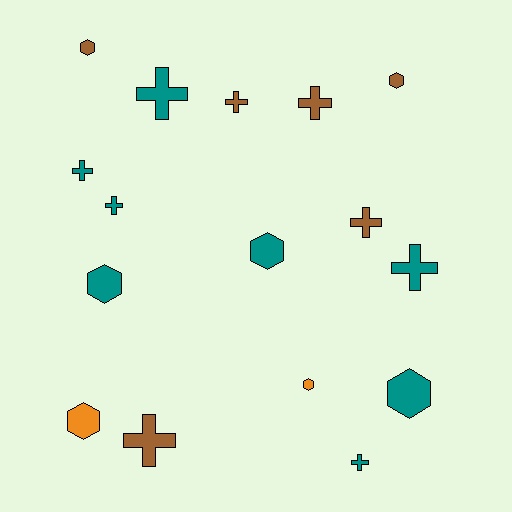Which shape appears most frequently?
Cross, with 9 objects.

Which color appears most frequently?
Teal, with 8 objects.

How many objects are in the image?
There are 16 objects.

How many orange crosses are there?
There are no orange crosses.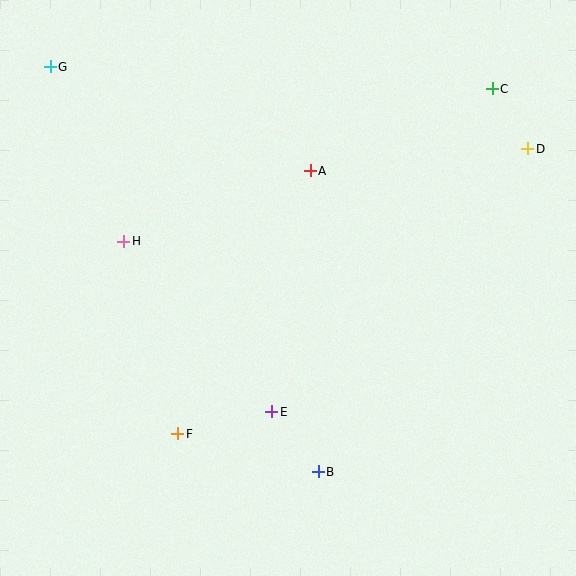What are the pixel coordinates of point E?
Point E is at (271, 412).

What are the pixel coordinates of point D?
Point D is at (528, 149).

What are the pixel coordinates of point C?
Point C is at (492, 89).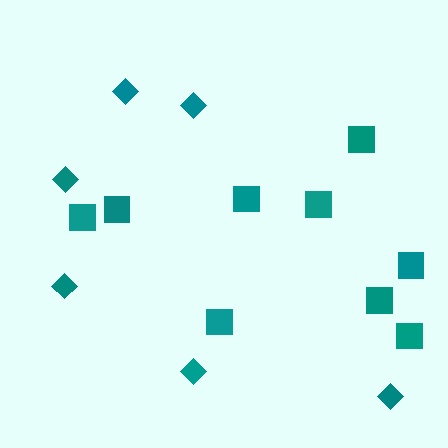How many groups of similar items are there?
There are 2 groups: one group of squares (9) and one group of diamonds (6).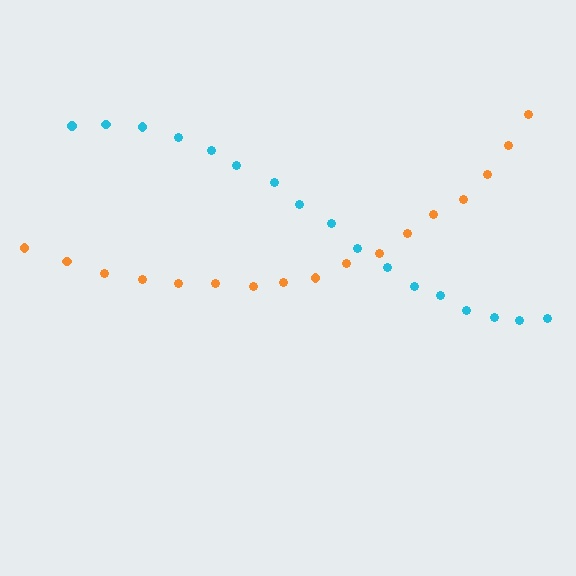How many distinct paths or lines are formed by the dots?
There are 2 distinct paths.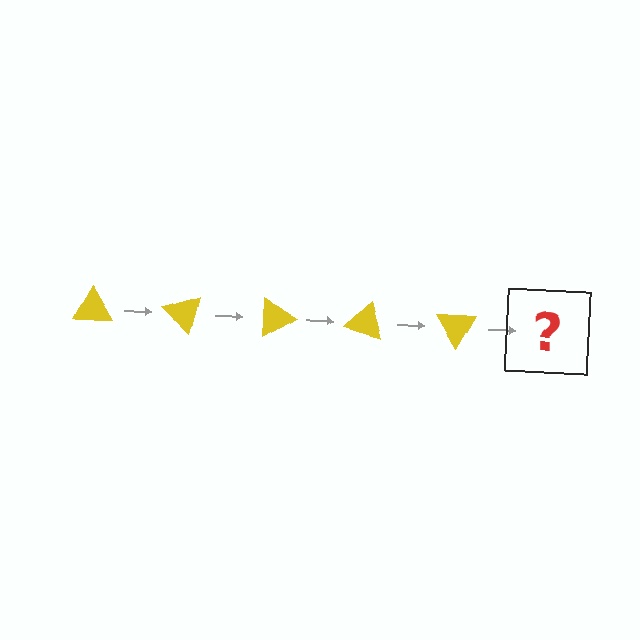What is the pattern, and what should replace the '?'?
The pattern is that the triangle rotates 45 degrees each step. The '?' should be a yellow triangle rotated 225 degrees.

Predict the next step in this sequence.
The next step is a yellow triangle rotated 225 degrees.